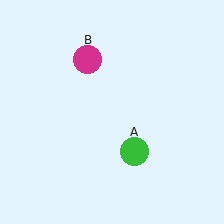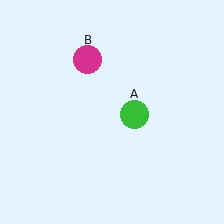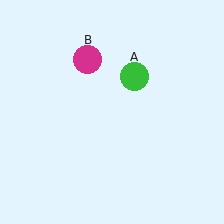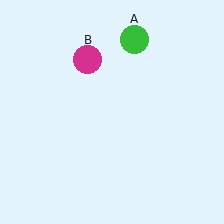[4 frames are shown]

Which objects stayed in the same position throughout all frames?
Magenta circle (object B) remained stationary.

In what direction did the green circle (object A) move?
The green circle (object A) moved up.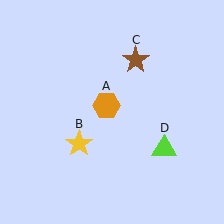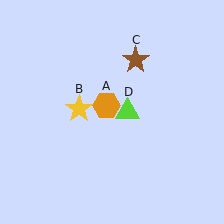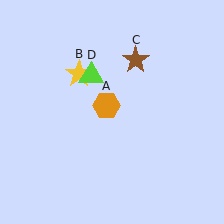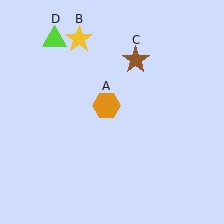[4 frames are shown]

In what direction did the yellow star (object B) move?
The yellow star (object B) moved up.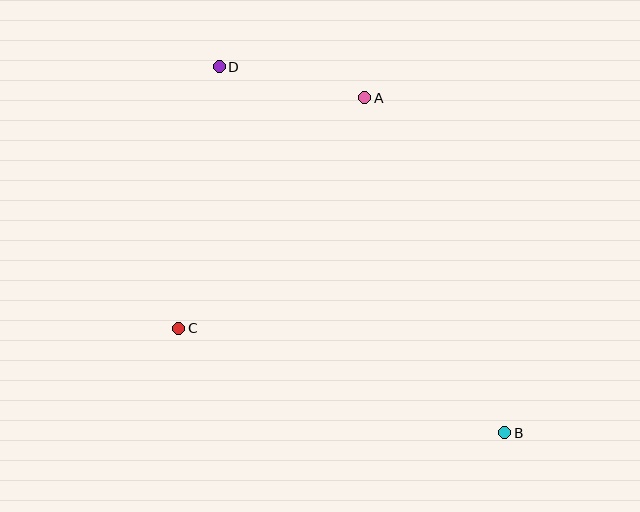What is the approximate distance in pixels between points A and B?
The distance between A and B is approximately 363 pixels.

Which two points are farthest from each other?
Points B and D are farthest from each other.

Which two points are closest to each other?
Points A and D are closest to each other.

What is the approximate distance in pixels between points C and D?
The distance between C and D is approximately 264 pixels.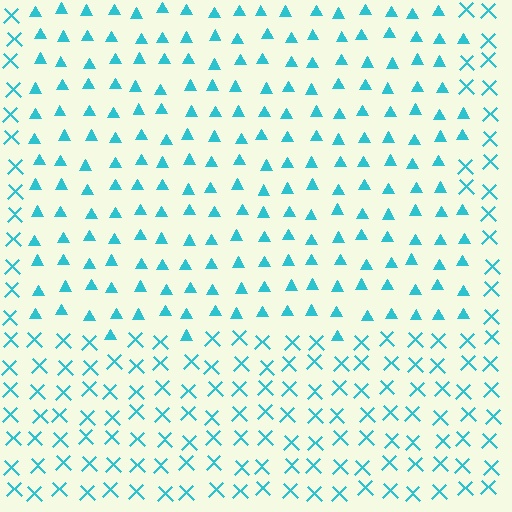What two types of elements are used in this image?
The image uses triangles inside the rectangle region and X marks outside it.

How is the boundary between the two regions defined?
The boundary is defined by a change in element shape: triangles inside vs. X marks outside. All elements share the same color and spacing.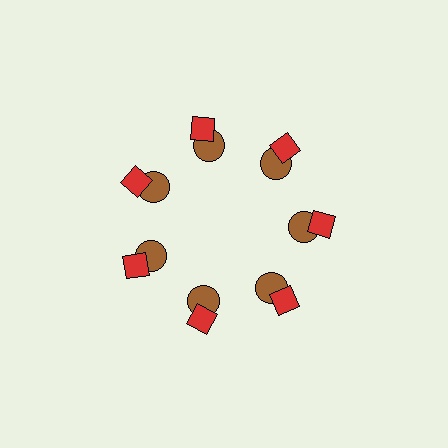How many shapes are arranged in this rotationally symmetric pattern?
There are 14 shapes, arranged in 7 groups of 2.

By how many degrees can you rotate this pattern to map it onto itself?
The pattern maps onto itself every 51 degrees of rotation.